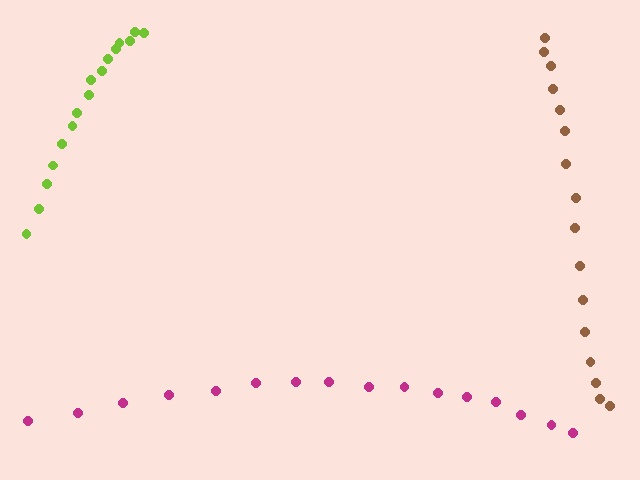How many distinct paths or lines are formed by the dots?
There are 3 distinct paths.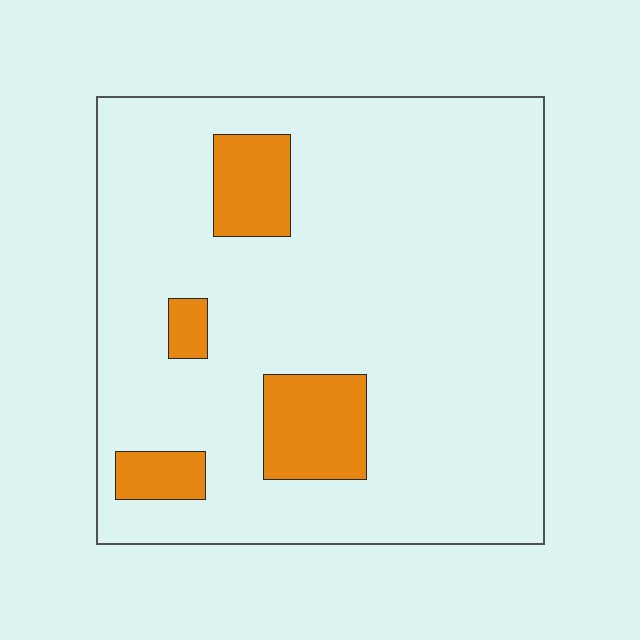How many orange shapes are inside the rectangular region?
4.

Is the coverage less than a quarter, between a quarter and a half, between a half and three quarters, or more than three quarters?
Less than a quarter.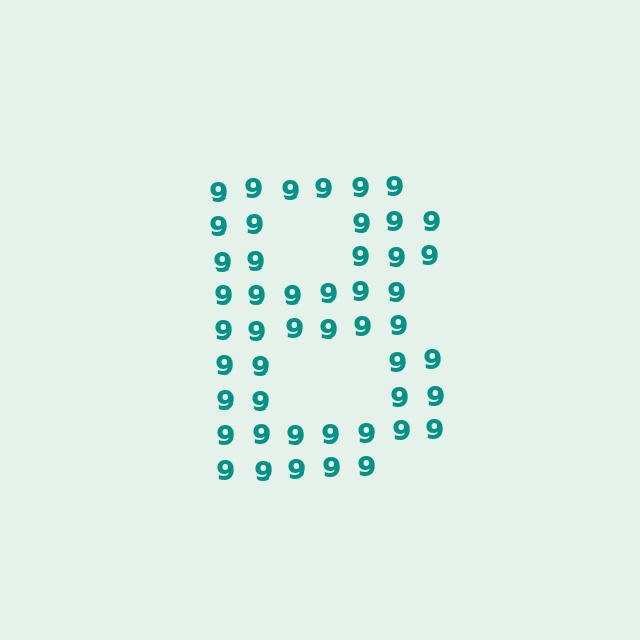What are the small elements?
The small elements are digit 9's.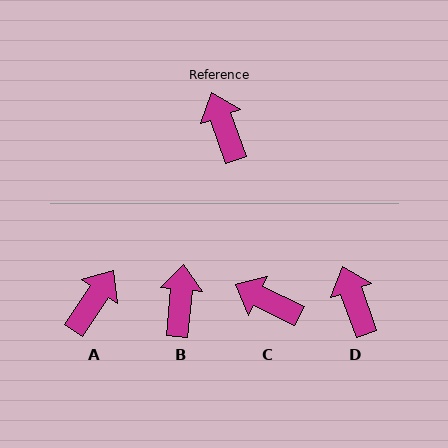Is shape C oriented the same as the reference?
No, it is off by about 44 degrees.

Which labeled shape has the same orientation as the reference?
D.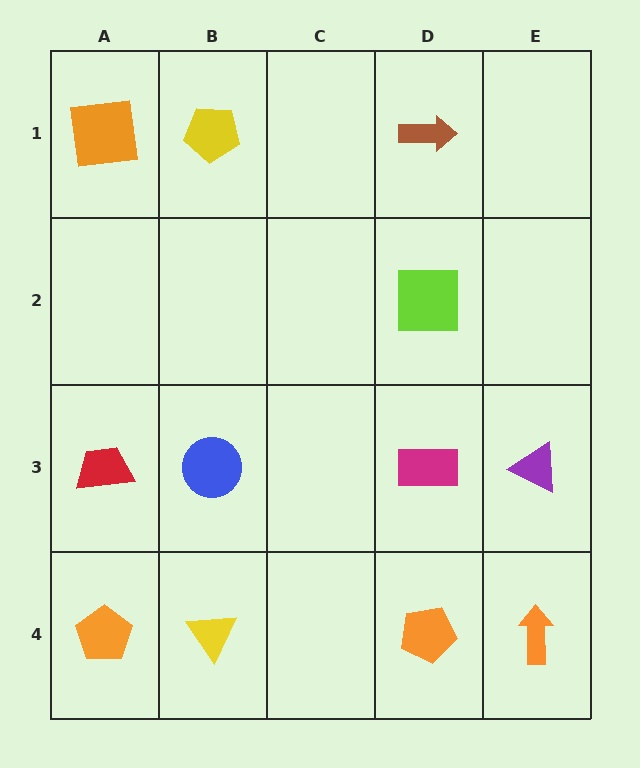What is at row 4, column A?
An orange pentagon.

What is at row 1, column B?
A yellow pentagon.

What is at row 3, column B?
A blue circle.